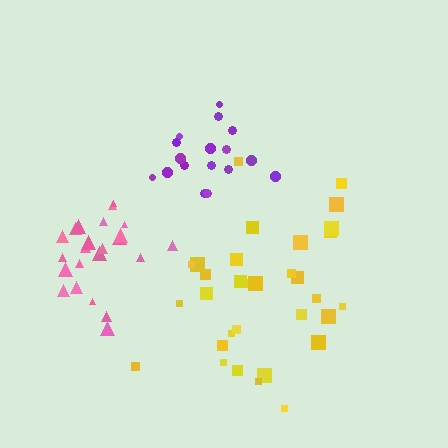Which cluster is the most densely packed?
Pink.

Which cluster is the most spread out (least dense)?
Yellow.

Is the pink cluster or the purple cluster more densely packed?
Pink.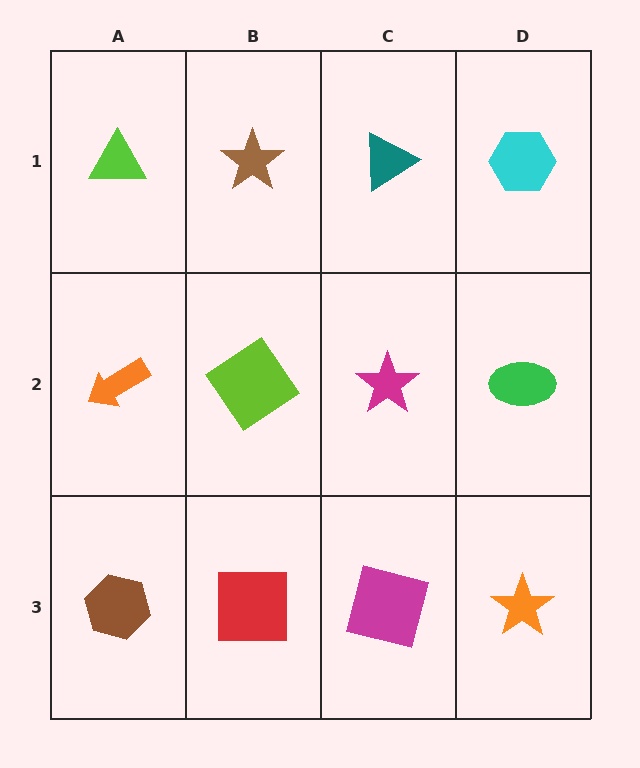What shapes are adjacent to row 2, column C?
A teal triangle (row 1, column C), a magenta square (row 3, column C), a lime diamond (row 2, column B), a green ellipse (row 2, column D).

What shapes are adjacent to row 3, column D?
A green ellipse (row 2, column D), a magenta square (row 3, column C).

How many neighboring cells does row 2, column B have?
4.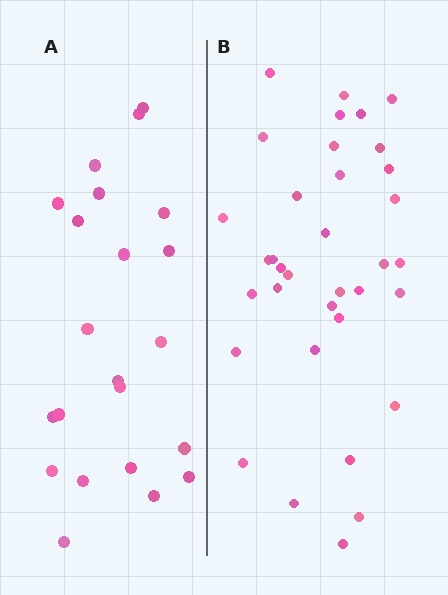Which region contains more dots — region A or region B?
Region B (the right region) has more dots.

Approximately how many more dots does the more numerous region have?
Region B has approximately 15 more dots than region A.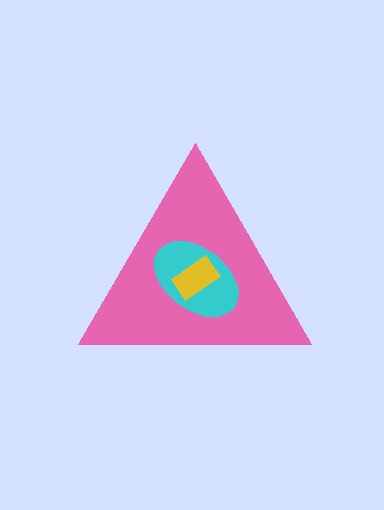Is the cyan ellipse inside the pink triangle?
Yes.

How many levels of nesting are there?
3.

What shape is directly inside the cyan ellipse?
The yellow rectangle.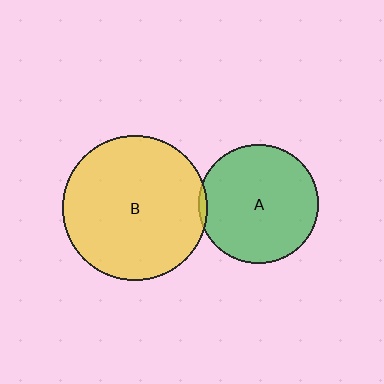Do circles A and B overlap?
Yes.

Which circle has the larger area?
Circle B (yellow).